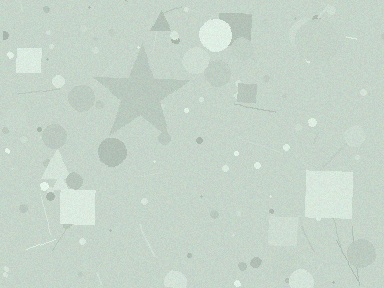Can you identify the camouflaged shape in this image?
The camouflaged shape is a star.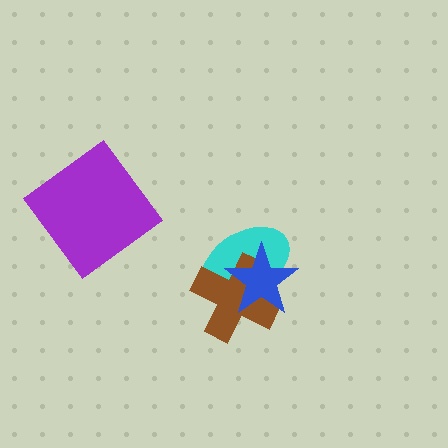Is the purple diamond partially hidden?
No, no other shape covers it.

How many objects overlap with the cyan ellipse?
2 objects overlap with the cyan ellipse.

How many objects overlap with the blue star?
2 objects overlap with the blue star.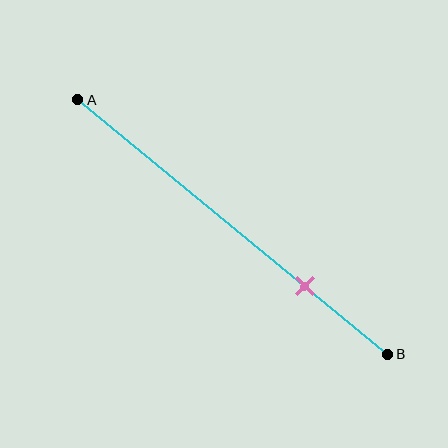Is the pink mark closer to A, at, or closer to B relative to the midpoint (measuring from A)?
The pink mark is closer to point B than the midpoint of segment AB.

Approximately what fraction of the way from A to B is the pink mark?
The pink mark is approximately 75% of the way from A to B.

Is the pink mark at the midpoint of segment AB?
No, the mark is at about 75% from A, not at the 50% midpoint.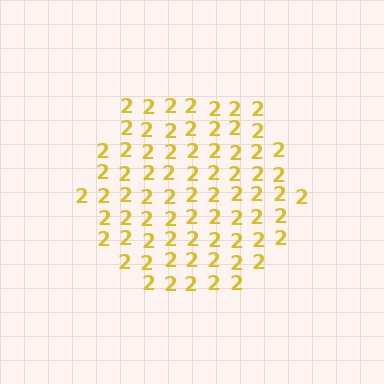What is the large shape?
The large shape is a hexagon.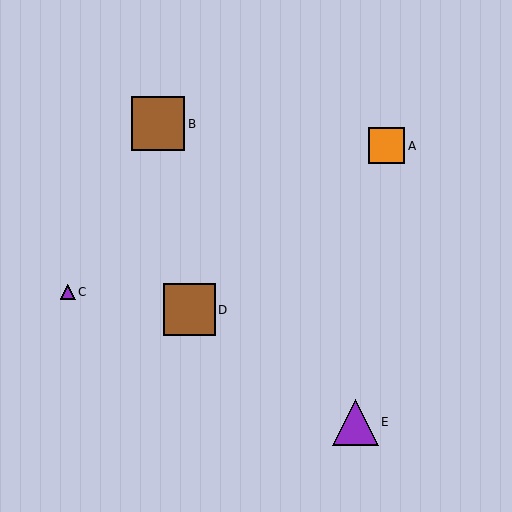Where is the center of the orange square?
The center of the orange square is at (387, 146).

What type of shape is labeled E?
Shape E is a purple triangle.